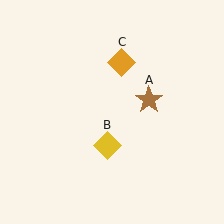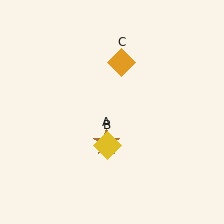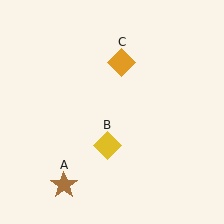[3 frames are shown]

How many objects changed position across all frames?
1 object changed position: brown star (object A).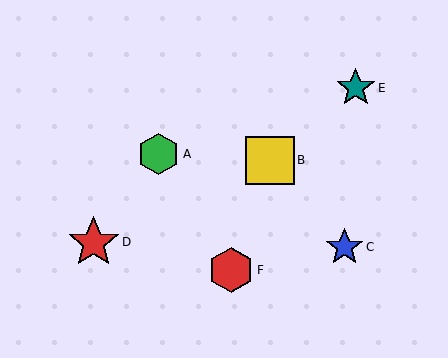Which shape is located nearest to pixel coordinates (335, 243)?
The blue star (labeled C) at (344, 247) is nearest to that location.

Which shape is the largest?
The red star (labeled D) is the largest.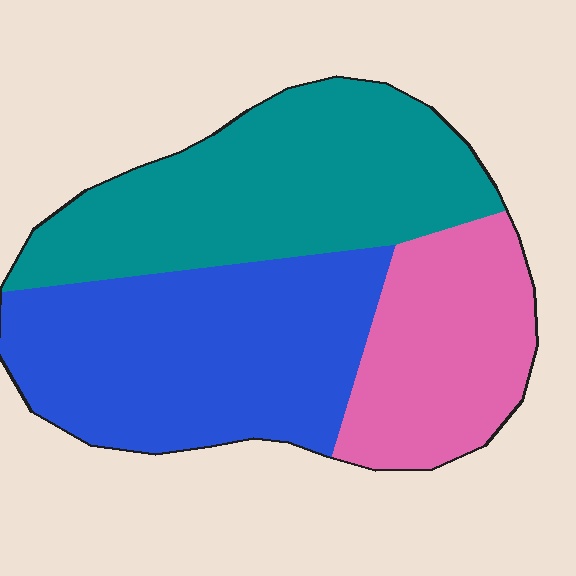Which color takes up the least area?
Pink, at roughly 25%.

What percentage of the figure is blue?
Blue covers roughly 40% of the figure.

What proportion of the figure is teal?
Teal takes up between a quarter and a half of the figure.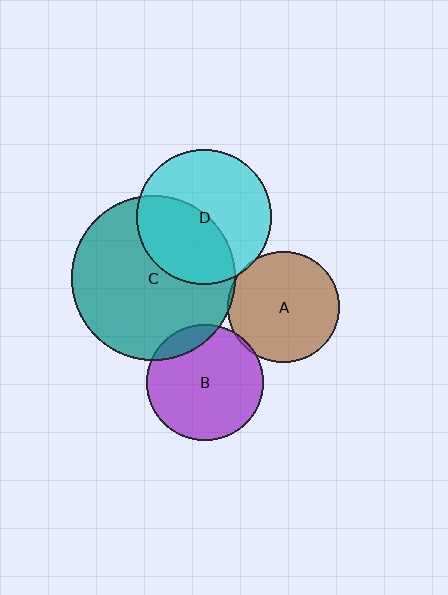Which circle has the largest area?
Circle C (teal).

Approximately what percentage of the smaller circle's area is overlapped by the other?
Approximately 5%.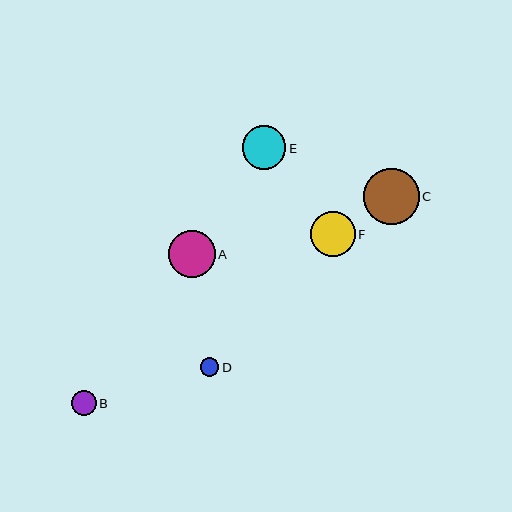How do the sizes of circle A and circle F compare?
Circle A and circle F are approximately the same size.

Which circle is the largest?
Circle C is the largest with a size of approximately 56 pixels.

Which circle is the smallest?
Circle D is the smallest with a size of approximately 19 pixels.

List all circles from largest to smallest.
From largest to smallest: C, A, F, E, B, D.